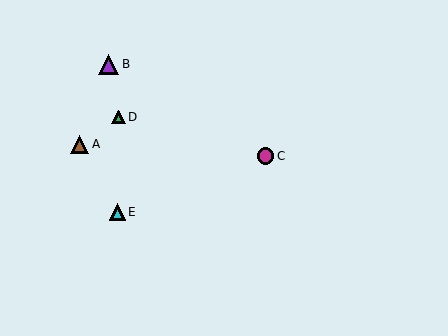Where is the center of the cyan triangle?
The center of the cyan triangle is at (117, 212).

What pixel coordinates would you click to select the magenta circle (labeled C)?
Click at (265, 156) to select the magenta circle C.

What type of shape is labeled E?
Shape E is a cyan triangle.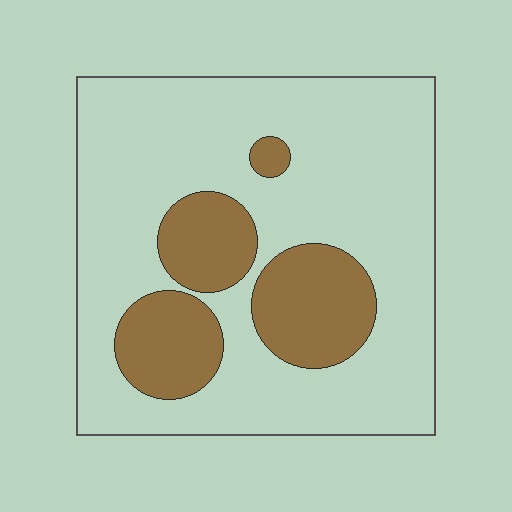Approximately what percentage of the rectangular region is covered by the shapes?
Approximately 25%.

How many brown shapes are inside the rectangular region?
4.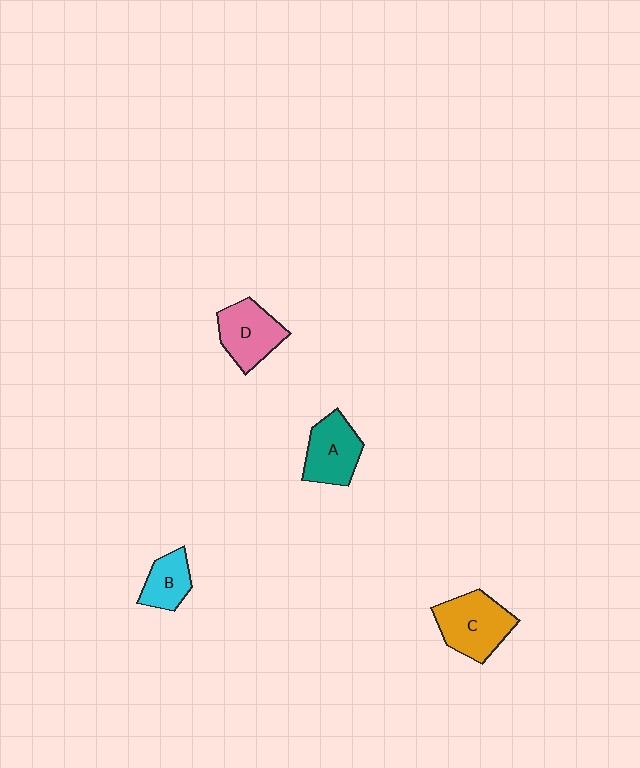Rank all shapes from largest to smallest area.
From largest to smallest: C (orange), D (pink), A (teal), B (cyan).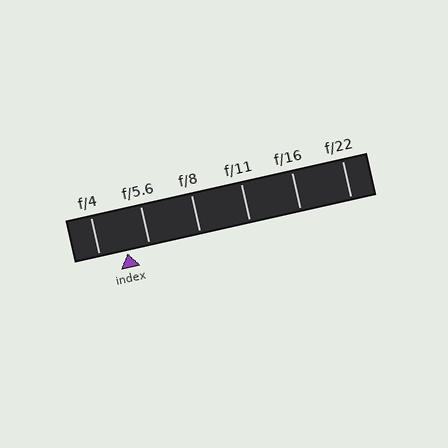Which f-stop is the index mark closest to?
The index mark is closest to f/5.6.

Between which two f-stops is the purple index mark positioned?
The index mark is between f/4 and f/5.6.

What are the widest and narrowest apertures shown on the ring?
The widest aperture shown is f/4 and the narrowest is f/22.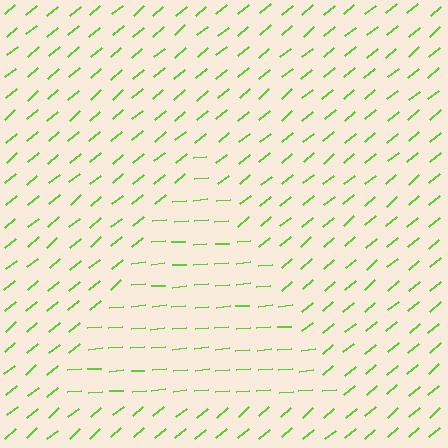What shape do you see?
I see a triangle.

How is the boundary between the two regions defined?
The boundary is defined purely by a change in line orientation (approximately 36 degrees difference). All lines are the same color and thickness.